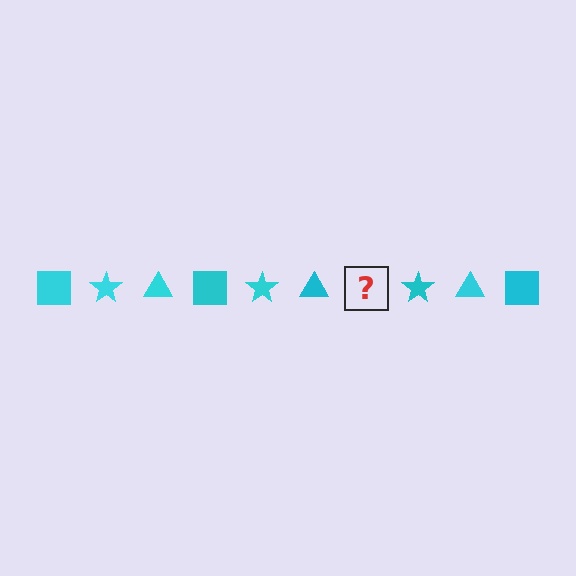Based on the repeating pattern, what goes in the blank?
The blank should be a cyan square.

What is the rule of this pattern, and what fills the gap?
The rule is that the pattern cycles through square, star, triangle shapes in cyan. The gap should be filled with a cyan square.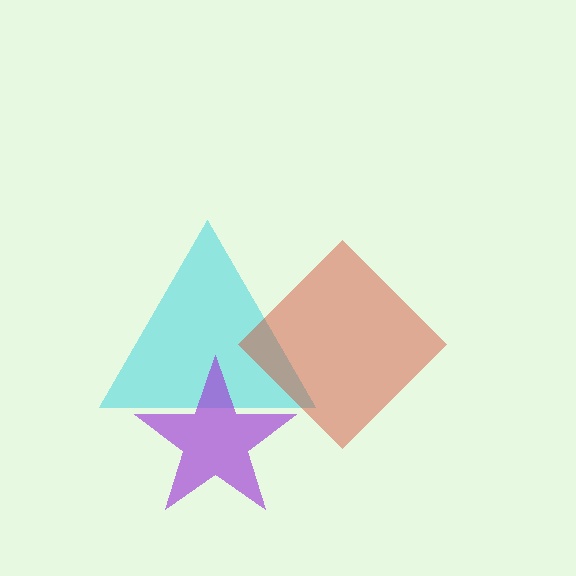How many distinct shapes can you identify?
There are 3 distinct shapes: a cyan triangle, a red diamond, a purple star.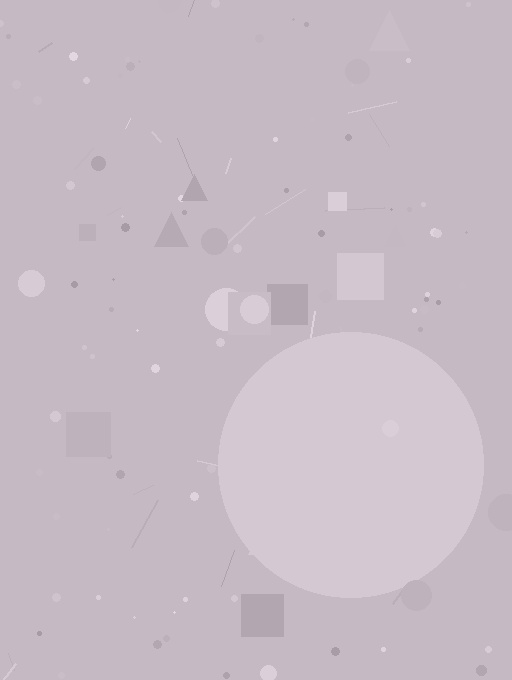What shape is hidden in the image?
A circle is hidden in the image.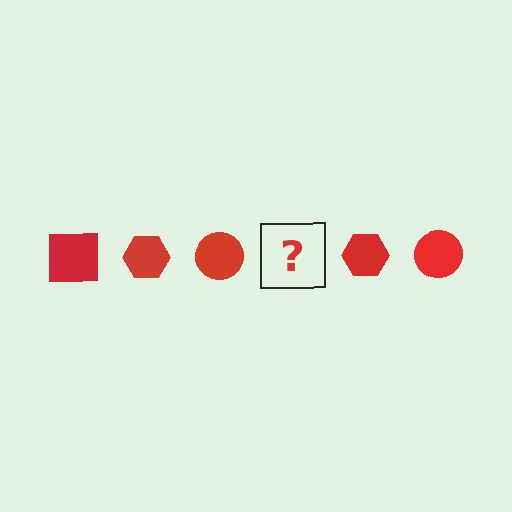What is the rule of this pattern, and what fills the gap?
The rule is that the pattern cycles through square, hexagon, circle shapes in red. The gap should be filled with a red square.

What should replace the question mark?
The question mark should be replaced with a red square.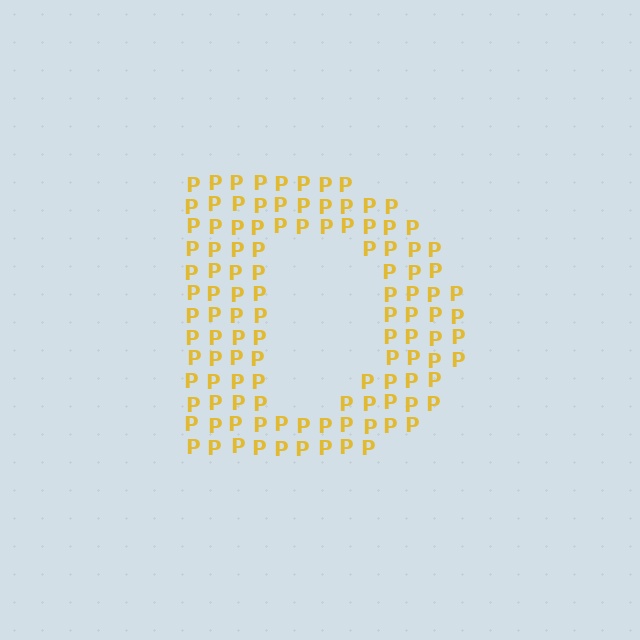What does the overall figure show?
The overall figure shows the letter D.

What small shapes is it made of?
It is made of small letter P's.